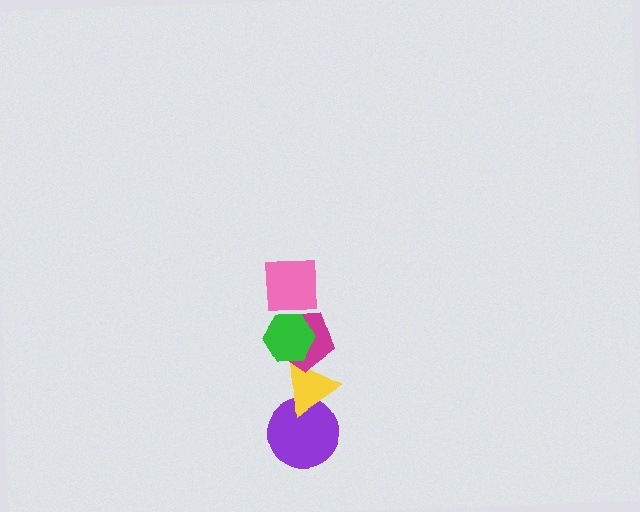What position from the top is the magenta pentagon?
The magenta pentagon is 3rd from the top.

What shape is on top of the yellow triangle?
The magenta pentagon is on top of the yellow triangle.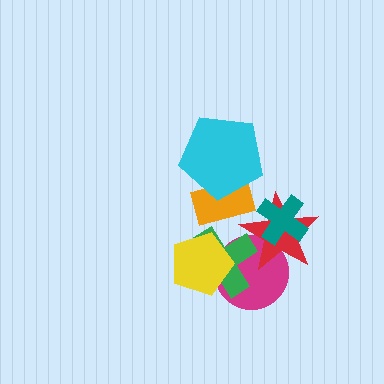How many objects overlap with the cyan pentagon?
1 object overlaps with the cyan pentagon.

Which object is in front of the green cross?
The yellow pentagon is in front of the green cross.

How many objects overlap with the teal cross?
1 object overlaps with the teal cross.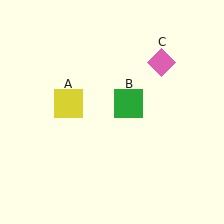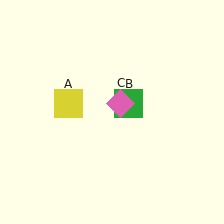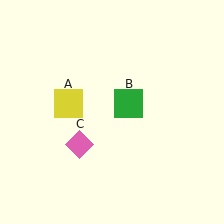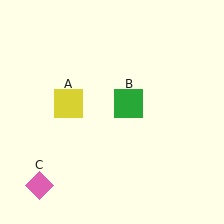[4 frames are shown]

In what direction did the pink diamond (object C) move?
The pink diamond (object C) moved down and to the left.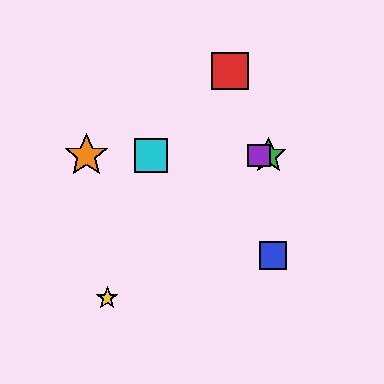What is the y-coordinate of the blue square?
The blue square is at y≈255.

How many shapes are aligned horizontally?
4 shapes (the green star, the purple square, the orange star, the cyan square) are aligned horizontally.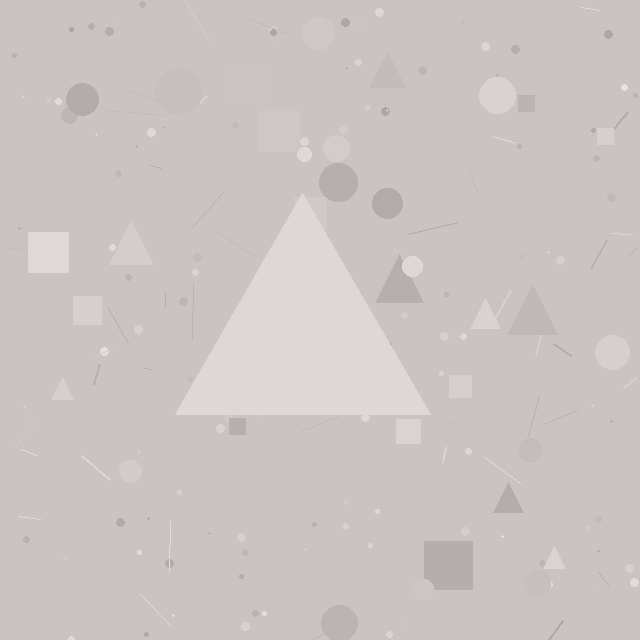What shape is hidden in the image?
A triangle is hidden in the image.